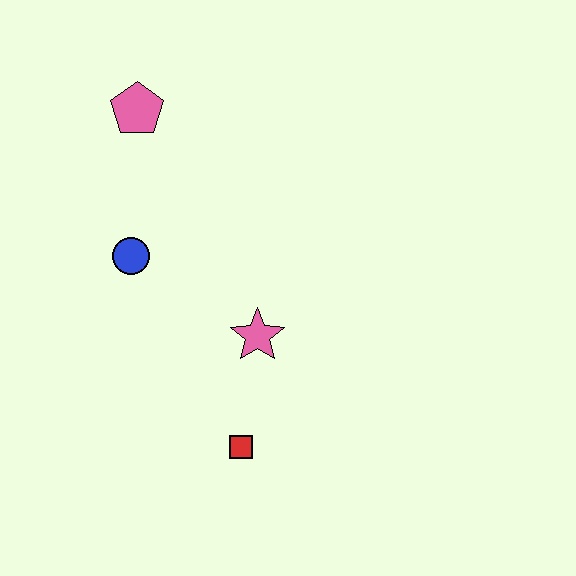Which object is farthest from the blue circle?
The red square is farthest from the blue circle.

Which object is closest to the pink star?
The red square is closest to the pink star.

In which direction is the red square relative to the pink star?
The red square is below the pink star.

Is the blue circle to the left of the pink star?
Yes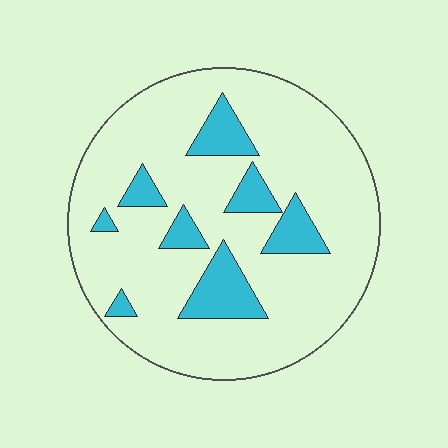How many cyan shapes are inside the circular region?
8.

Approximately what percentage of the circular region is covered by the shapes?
Approximately 15%.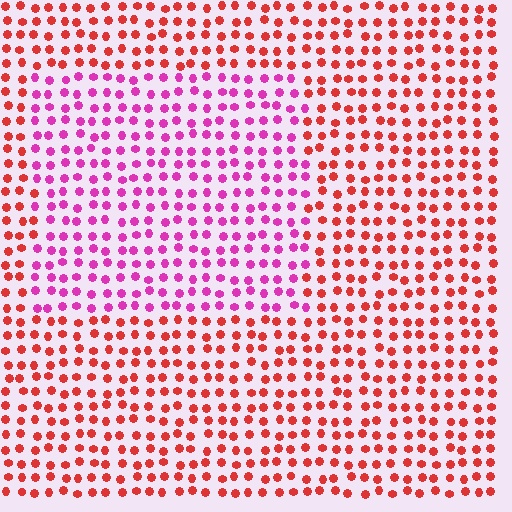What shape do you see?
I see a rectangle.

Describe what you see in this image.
The image is filled with small red elements in a uniform arrangement. A rectangle-shaped region is visible where the elements are tinted to a slightly different hue, forming a subtle color boundary.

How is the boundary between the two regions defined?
The boundary is defined purely by a slight shift in hue (about 47 degrees). Spacing, size, and orientation are identical on both sides.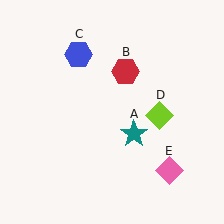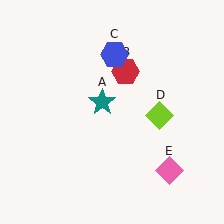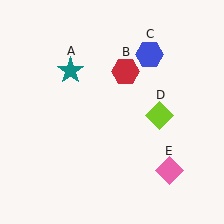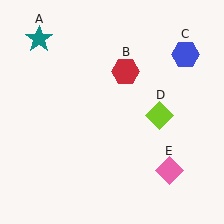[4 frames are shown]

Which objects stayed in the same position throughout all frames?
Red hexagon (object B) and lime diamond (object D) and pink diamond (object E) remained stationary.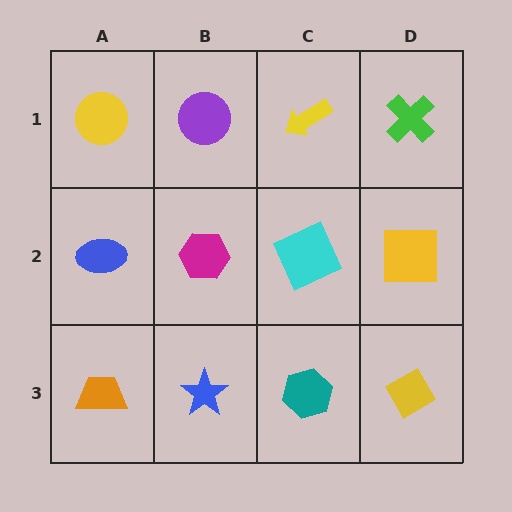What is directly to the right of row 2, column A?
A magenta hexagon.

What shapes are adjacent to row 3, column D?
A yellow square (row 2, column D), a teal hexagon (row 3, column C).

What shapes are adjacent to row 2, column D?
A green cross (row 1, column D), a yellow diamond (row 3, column D), a cyan square (row 2, column C).